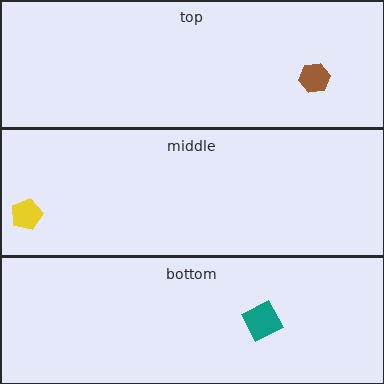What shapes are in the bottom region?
The teal diamond.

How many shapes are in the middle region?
1.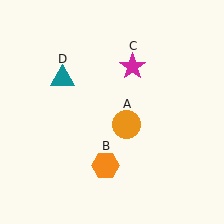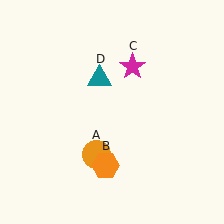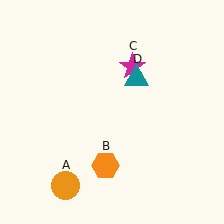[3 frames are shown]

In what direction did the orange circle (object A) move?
The orange circle (object A) moved down and to the left.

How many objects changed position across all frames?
2 objects changed position: orange circle (object A), teal triangle (object D).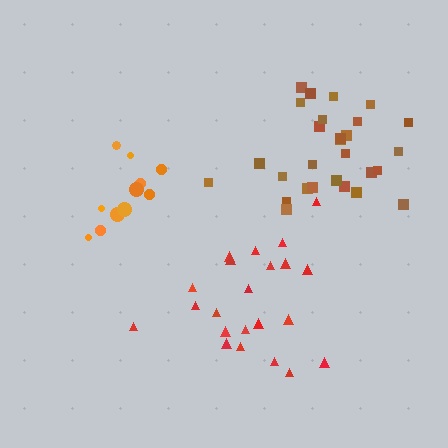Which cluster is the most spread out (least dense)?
Red.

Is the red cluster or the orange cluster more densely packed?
Orange.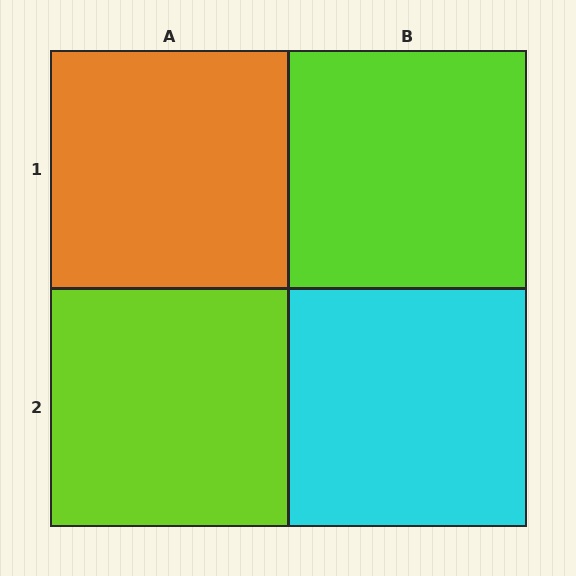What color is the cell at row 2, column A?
Lime.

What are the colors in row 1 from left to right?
Orange, lime.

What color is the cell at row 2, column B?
Cyan.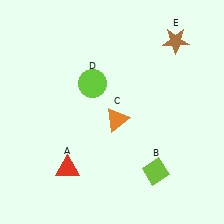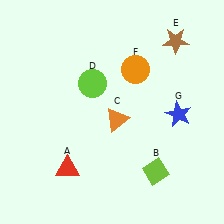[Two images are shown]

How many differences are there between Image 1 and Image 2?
There are 2 differences between the two images.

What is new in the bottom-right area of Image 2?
A blue star (G) was added in the bottom-right area of Image 2.